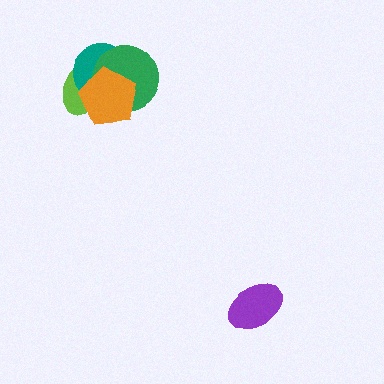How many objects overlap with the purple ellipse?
0 objects overlap with the purple ellipse.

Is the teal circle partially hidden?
Yes, it is partially covered by another shape.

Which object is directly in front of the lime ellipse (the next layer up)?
The teal circle is directly in front of the lime ellipse.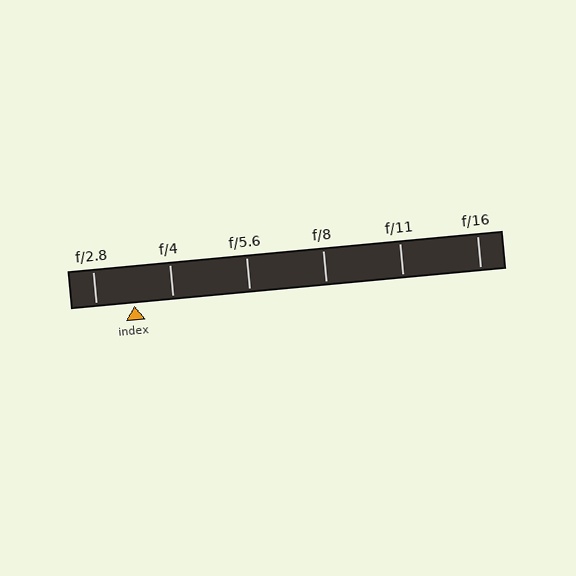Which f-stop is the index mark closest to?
The index mark is closest to f/2.8.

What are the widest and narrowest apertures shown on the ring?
The widest aperture shown is f/2.8 and the narrowest is f/16.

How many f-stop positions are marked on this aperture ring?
There are 6 f-stop positions marked.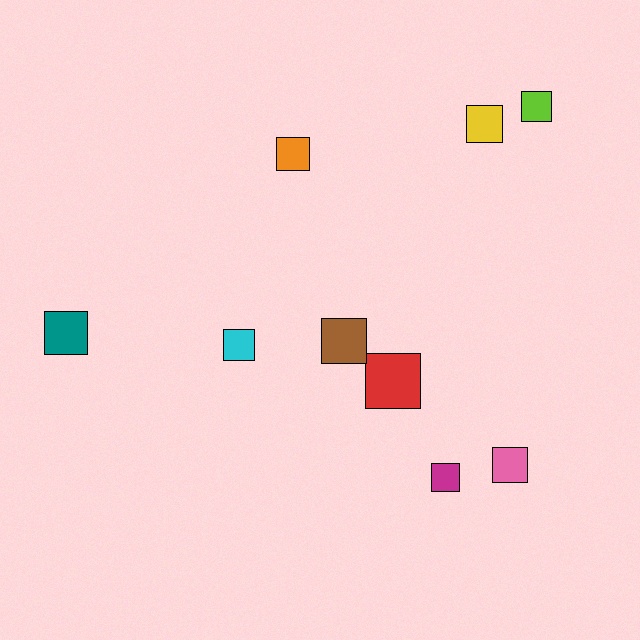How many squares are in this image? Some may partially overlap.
There are 9 squares.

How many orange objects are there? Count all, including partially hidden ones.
There is 1 orange object.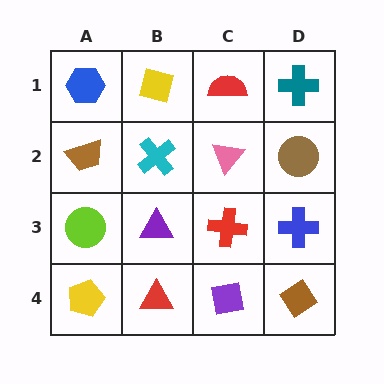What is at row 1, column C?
A red semicircle.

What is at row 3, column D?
A blue cross.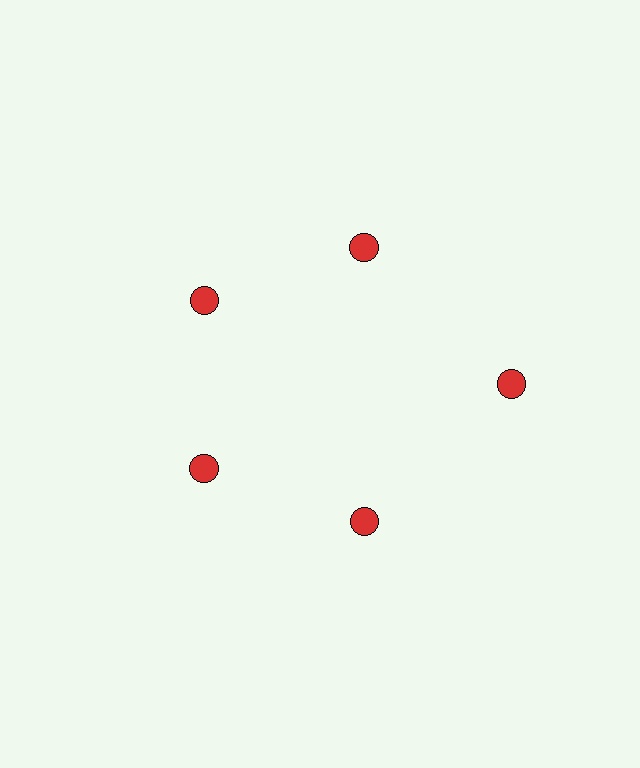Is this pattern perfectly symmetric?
No. The 5 red circles are arranged in a ring, but one element near the 3 o'clock position is pushed outward from the center, breaking the 5-fold rotational symmetry.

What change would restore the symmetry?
The symmetry would be restored by moving it inward, back onto the ring so that all 5 circles sit at equal angles and equal distance from the center.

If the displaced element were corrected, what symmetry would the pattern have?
It would have 5-fold rotational symmetry — the pattern would map onto itself every 72 degrees.